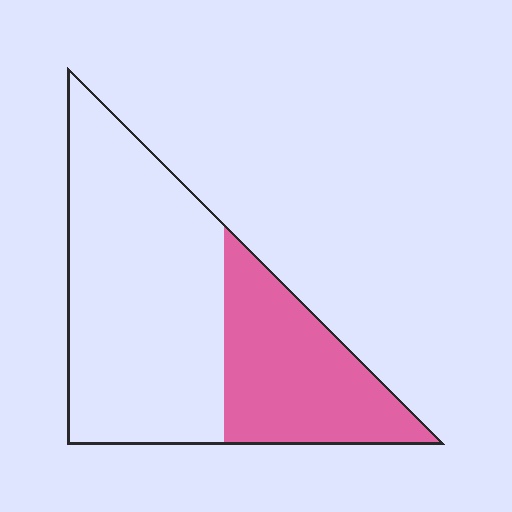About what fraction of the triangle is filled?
About one third (1/3).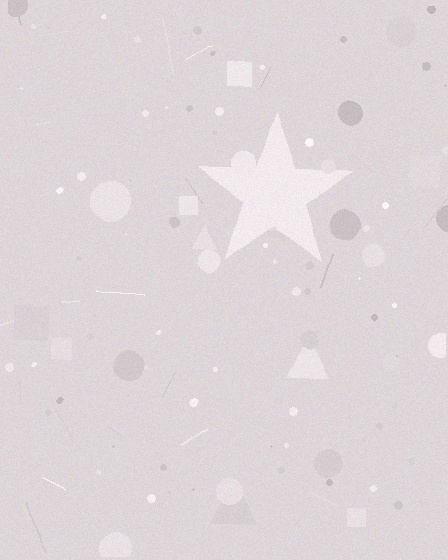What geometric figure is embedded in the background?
A star is embedded in the background.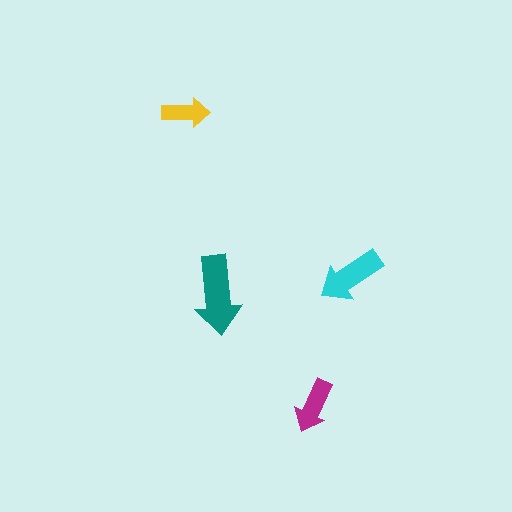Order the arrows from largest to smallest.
the teal one, the cyan one, the magenta one, the yellow one.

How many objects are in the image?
There are 4 objects in the image.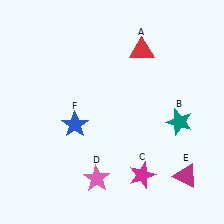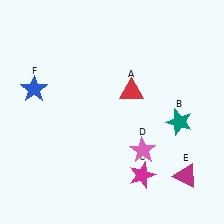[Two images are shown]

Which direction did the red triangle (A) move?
The red triangle (A) moved down.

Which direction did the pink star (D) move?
The pink star (D) moved right.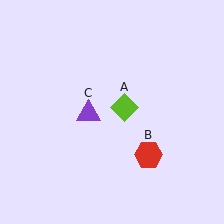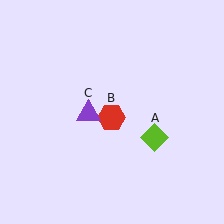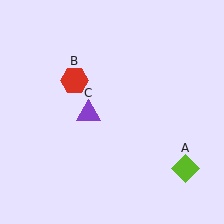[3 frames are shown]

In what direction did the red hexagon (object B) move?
The red hexagon (object B) moved up and to the left.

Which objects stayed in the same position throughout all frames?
Purple triangle (object C) remained stationary.